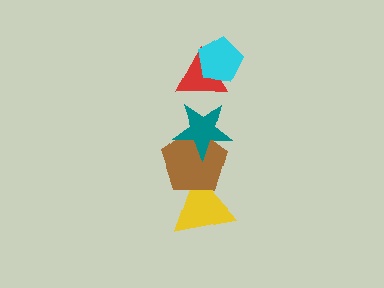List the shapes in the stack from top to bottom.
From top to bottom: the cyan pentagon, the red triangle, the teal star, the brown pentagon, the yellow triangle.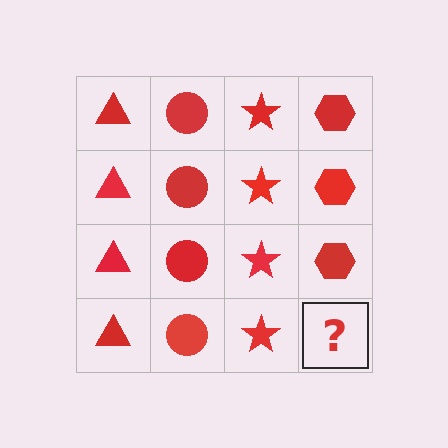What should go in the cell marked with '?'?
The missing cell should contain a red hexagon.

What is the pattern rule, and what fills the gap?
The rule is that each column has a consistent shape. The gap should be filled with a red hexagon.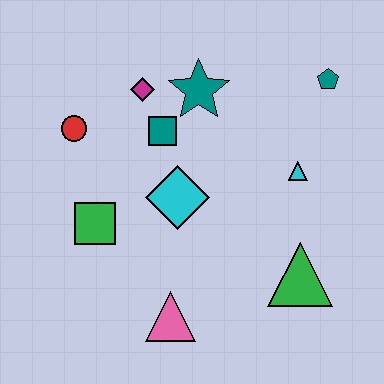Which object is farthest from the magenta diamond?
The green triangle is farthest from the magenta diamond.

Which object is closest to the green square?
The cyan diamond is closest to the green square.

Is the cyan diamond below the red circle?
Yes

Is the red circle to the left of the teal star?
Yes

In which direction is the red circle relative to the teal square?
The red circle is to the left of the teal square.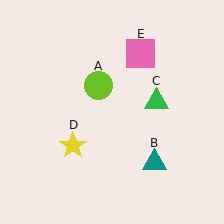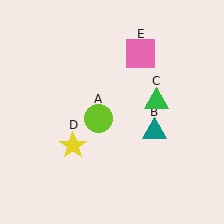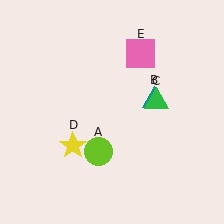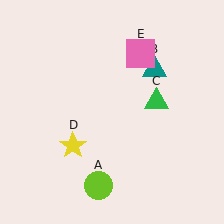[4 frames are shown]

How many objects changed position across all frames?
2 objects changed position: lime circle (object A), teal triangle (object B).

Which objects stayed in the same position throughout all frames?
Green triangle (object C) and yellow star (object D) and pink square (object E) remained stationary.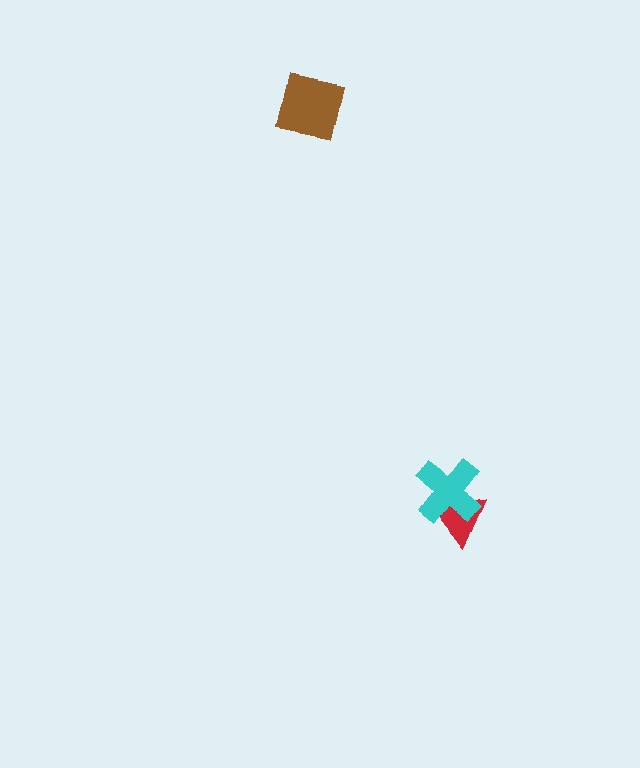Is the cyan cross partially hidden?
No, no other shape covers it.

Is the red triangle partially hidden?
Yes, it is partially covered by another shape.